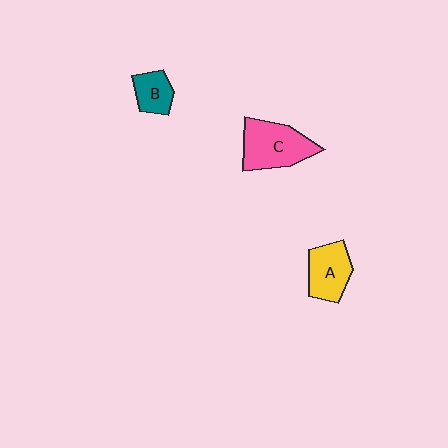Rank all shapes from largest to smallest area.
From largest to smallest: C (pink), A (yellow), B (teal).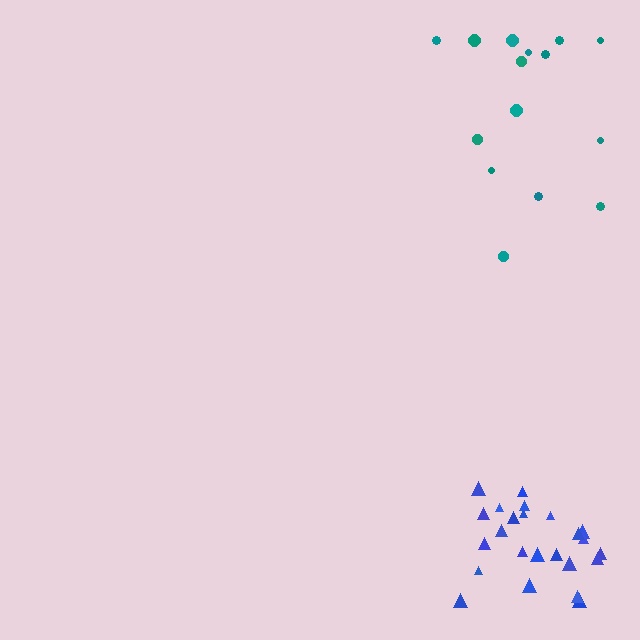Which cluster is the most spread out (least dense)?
Teal.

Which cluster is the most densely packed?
Blue.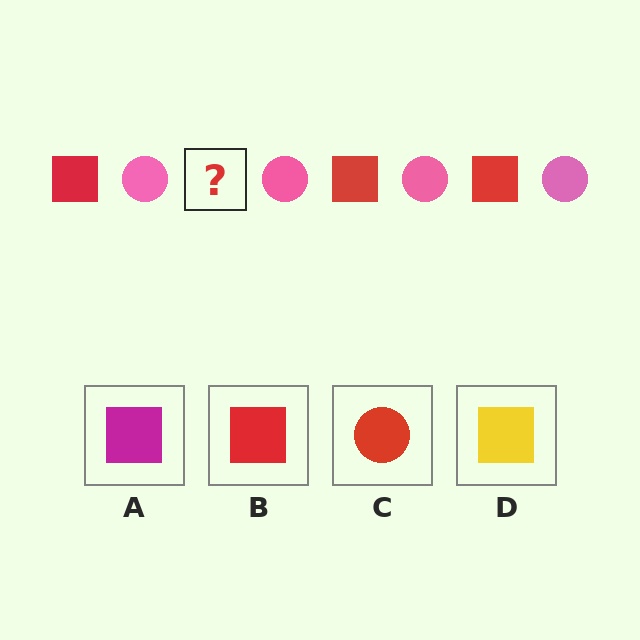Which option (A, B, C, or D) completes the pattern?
B.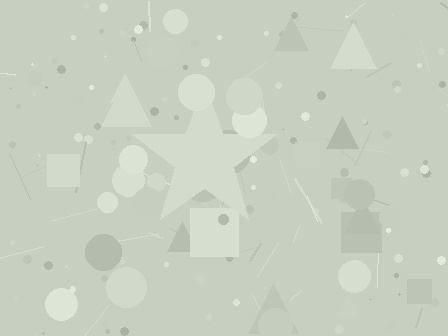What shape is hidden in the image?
A star is hidden in the image.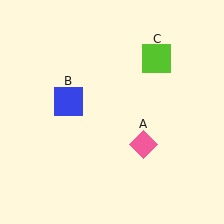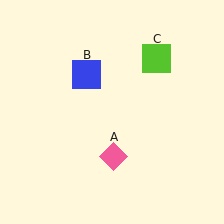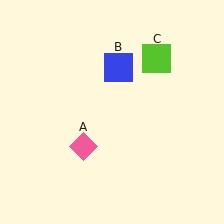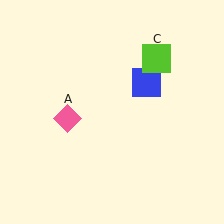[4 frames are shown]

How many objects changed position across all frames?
2 objects changed position: pink diamond (object A), blue square (object B).